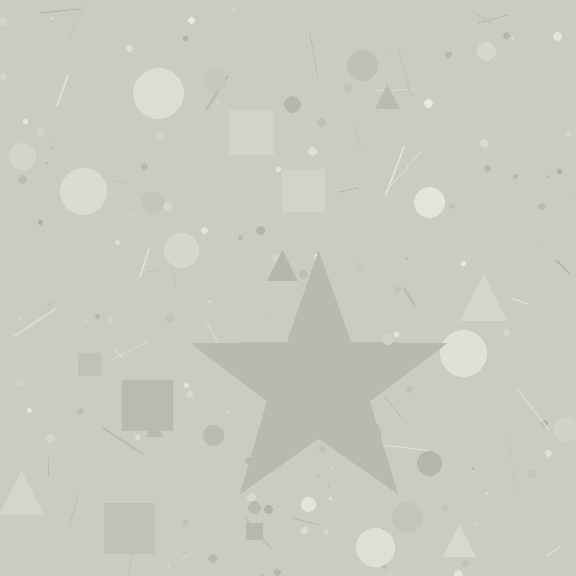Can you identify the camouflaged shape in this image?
The camouflaged shape is a star.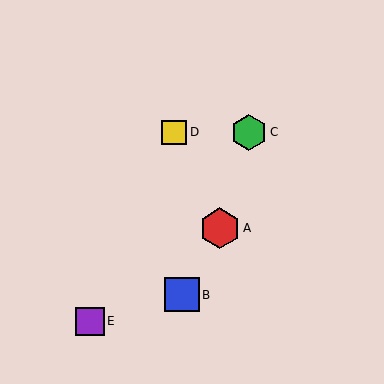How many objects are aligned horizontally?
2 objects (C, D) are aligned horizontally.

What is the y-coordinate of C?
Object C is at y≈132.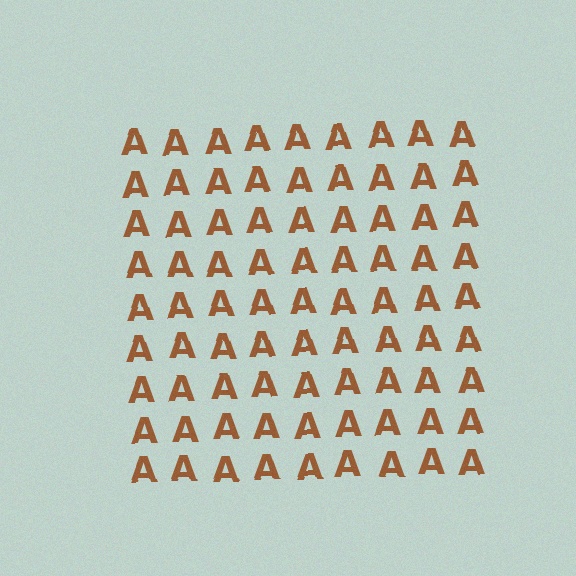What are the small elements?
The small elements are letter A's.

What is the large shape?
The large shape is a square.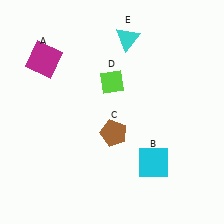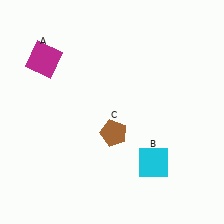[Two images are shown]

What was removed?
The cyan triangle (E), the lime diamond (D) were removed in Image 2.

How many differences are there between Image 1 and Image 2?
There are 2 differences between the two images.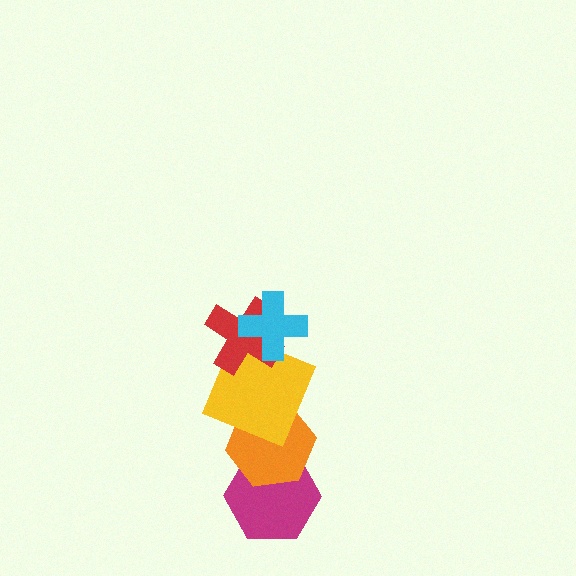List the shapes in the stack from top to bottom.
From top to bottom: the cyan cross, the red cross, the yellow square, the orange hexagon, the magenta hexagon.